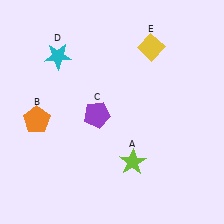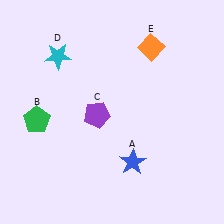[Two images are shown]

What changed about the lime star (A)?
In Image 1, A is lime. In Image 2, it changed to blue.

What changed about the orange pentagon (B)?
In Image 1, B is orange. In Image 2, it changed to green.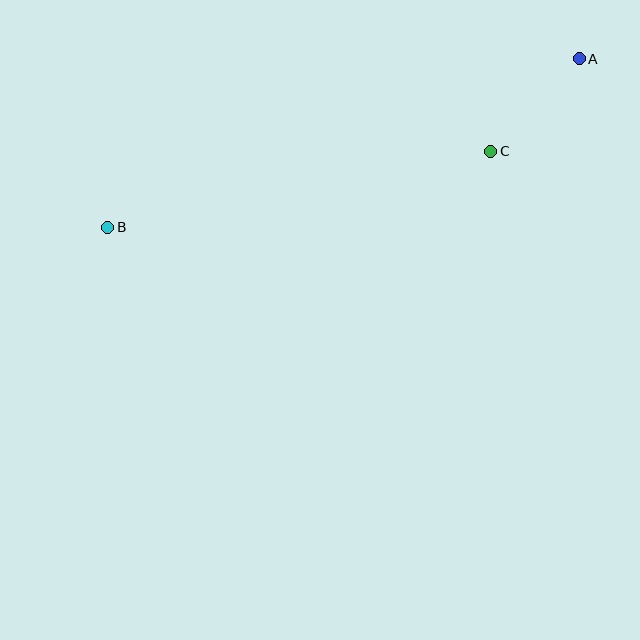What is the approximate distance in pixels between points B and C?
The distance between B and C is approximately 391 pixels.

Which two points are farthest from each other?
Points A and B are farthest from each other.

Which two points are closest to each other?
Points A and C are closest to each other.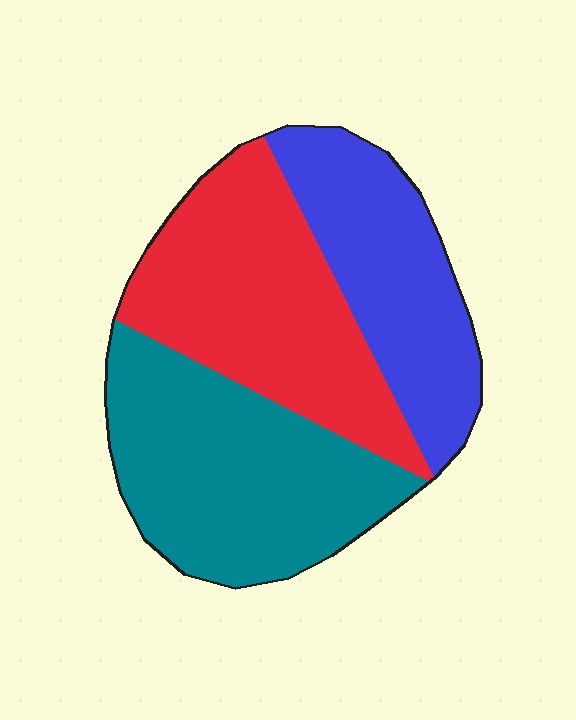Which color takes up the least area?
Blue, at roughly 25%.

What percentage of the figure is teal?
Teal covers roughly 35% of the figure.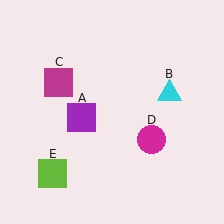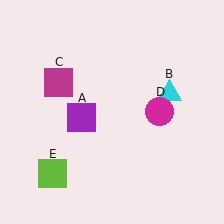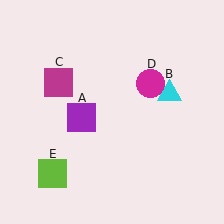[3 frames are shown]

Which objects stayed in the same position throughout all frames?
Purple square (object A) and cyan triangle (object B) and magenta square (object C) and lime square (object E) remained stationary.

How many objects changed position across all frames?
1 object changed position: magenta circle (object D).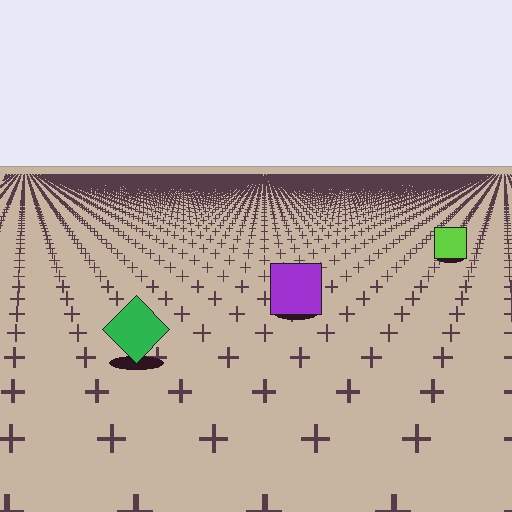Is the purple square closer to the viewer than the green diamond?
No. The green diamond is closer — you can tell from the texture gradient: the ground texture is coarser near it.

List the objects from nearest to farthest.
From nearest to farthest: the green diamond, the purple square, the lime square.